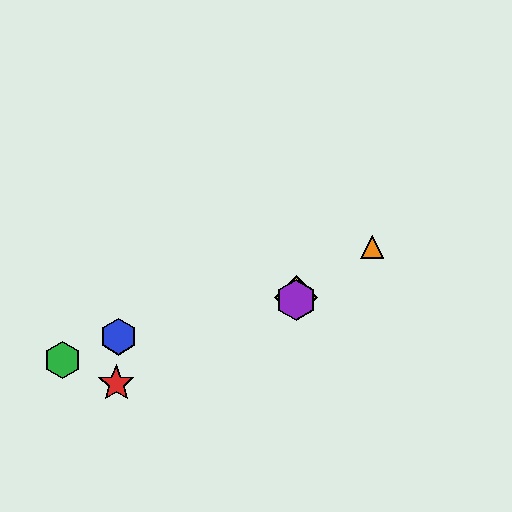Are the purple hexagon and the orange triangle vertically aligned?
No, the purple hexagon is at x≈296 and the orange triangle is at x≈372.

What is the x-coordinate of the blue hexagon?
The blue hexagon is at x≈118.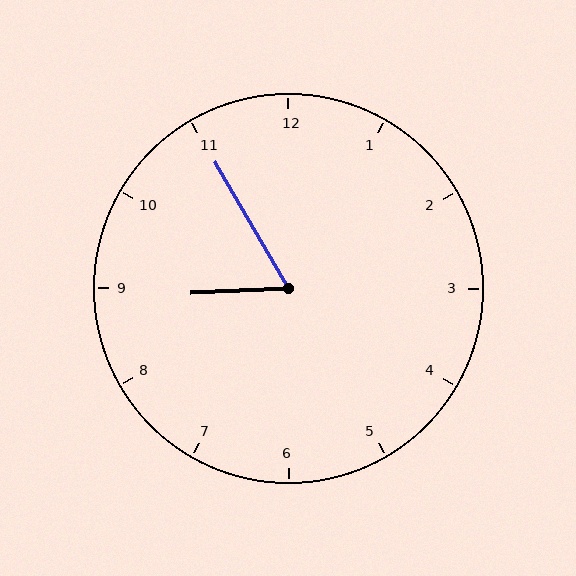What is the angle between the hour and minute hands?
Approximately 62 degrees.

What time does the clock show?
8:55.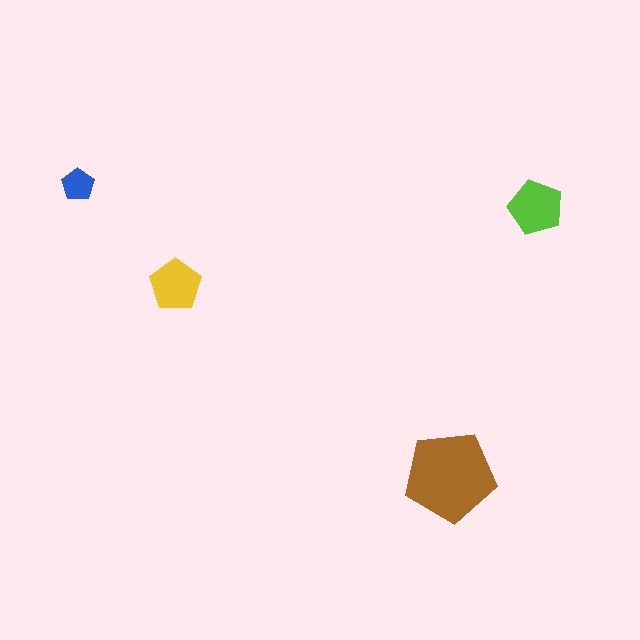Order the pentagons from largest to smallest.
the brown one, the lime one, the yellow one, the blue one.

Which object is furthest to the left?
The blue pentagon is leftmost.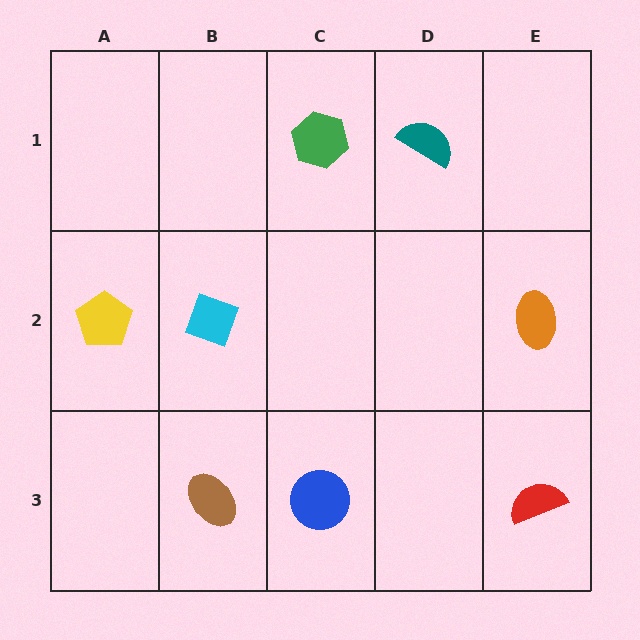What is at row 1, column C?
A green hexagon.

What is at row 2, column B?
A cyan diamond.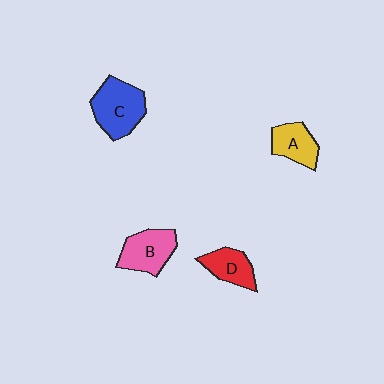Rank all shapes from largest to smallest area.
From largest to smallest: C (blue), B (pink), A (yellow), D (red).